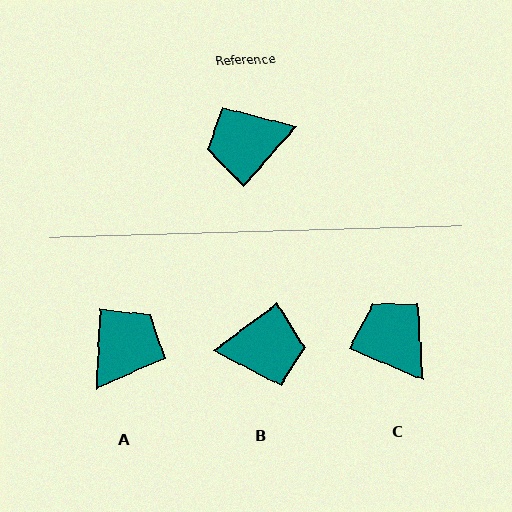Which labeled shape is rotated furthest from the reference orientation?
B, about 168 degrees away.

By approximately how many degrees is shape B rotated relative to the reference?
Approximately 168 degrees counter-clockwise.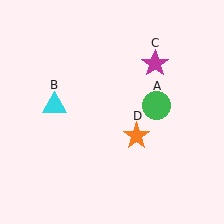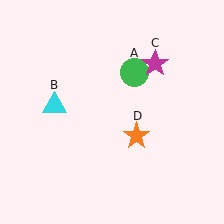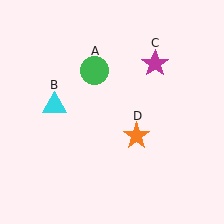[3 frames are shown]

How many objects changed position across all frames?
1 object changed position: green circle (object A).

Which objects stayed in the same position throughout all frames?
Cyan triangle (object B) and magenta star (object C) and orange star (object D) remained stationary.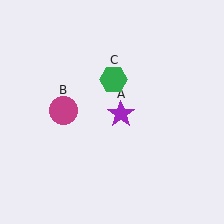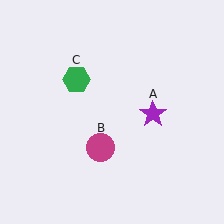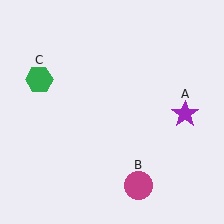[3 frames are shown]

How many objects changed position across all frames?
3 objects changed position: purple star (object A), magenta circle (object B), green hexagon (object C).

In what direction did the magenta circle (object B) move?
The magenta circle (object B) moved down and to the right.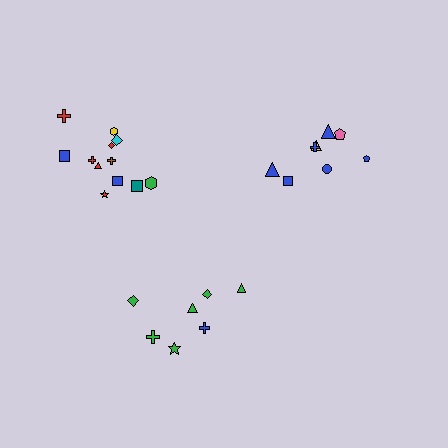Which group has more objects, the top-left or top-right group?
The top-left group.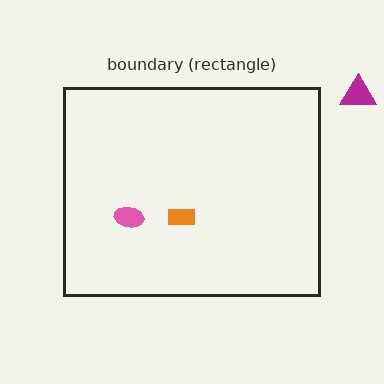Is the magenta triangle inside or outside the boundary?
Outside.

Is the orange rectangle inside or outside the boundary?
Inside.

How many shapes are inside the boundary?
2 inside, 1 outside.